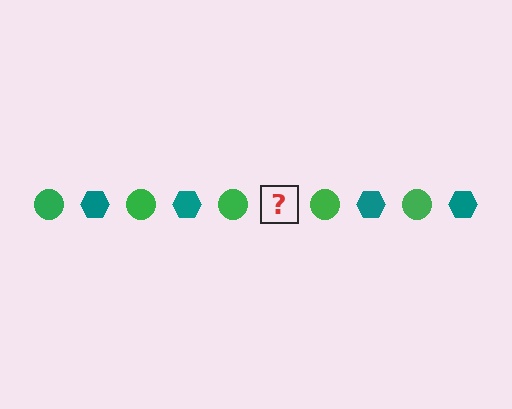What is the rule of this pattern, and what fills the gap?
The rule is that the pattern alternates between green circle and teal hexagon. The gap should be filled with a teal hexagon.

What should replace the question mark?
The question mark should be replaced with a teal hexagon.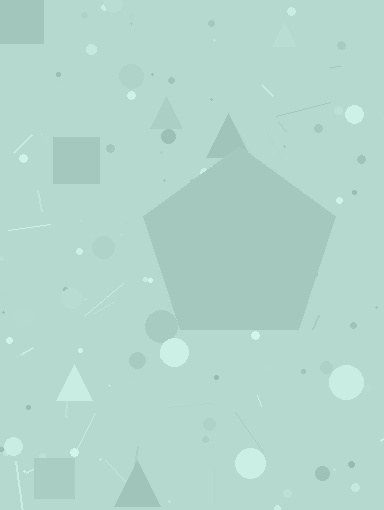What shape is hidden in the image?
A pentagon is hidden in the image.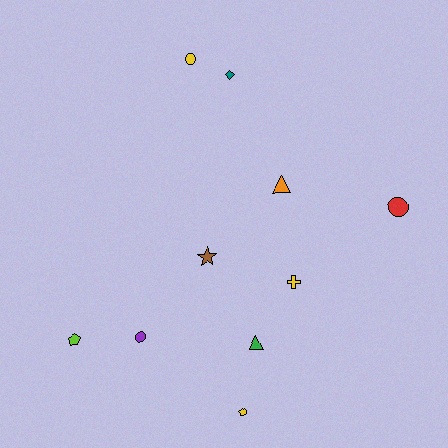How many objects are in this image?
There are 10 objects.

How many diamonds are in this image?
There is 1 diamond.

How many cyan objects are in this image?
There are no cyan objects.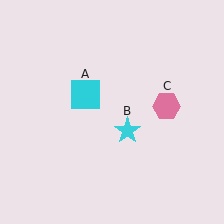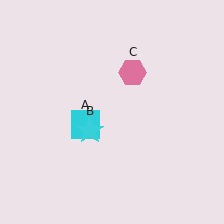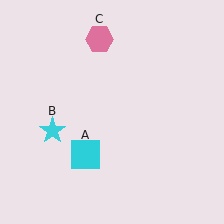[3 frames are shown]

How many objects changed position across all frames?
3 objects changed position: cyan square (object A), cyan star (object B), pink hexagon (object C).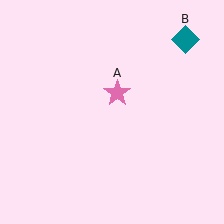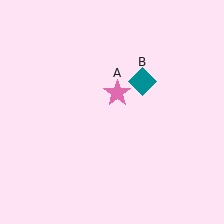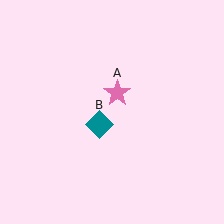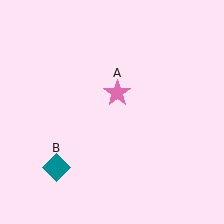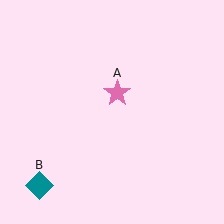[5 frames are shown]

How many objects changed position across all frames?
1 object changed position: teal diamond (object B).